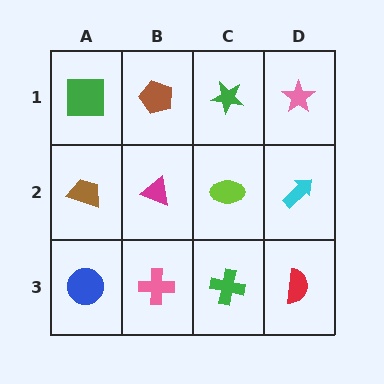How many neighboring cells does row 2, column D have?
3.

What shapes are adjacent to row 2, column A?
A green square (row 1, column A), a blue circle (row 3, column A), a magenta triangle (row 2, column B).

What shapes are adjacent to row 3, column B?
A magenta triangle (row 2, column B), a blue circle (row 3, column A), a green cross (row 3, column C).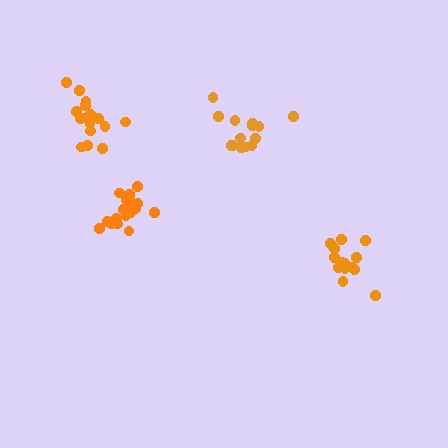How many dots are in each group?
Group 1: 15 dots, Group 2: 15 dots, Group 3: 19 dots, Group 4: 16 dots (65 total).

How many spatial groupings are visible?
There are 4 spatial groupings.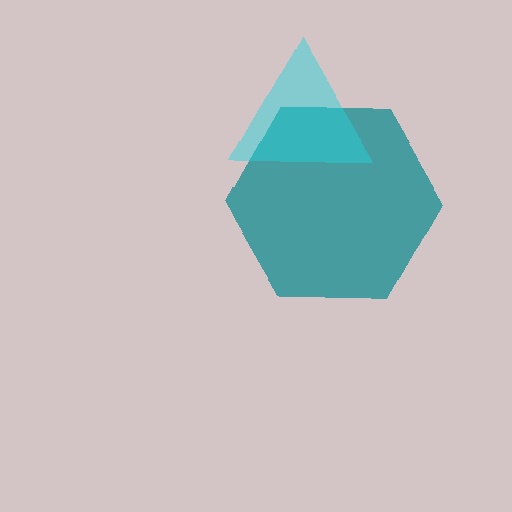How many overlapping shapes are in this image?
There are 2 overlapping shapes in the image.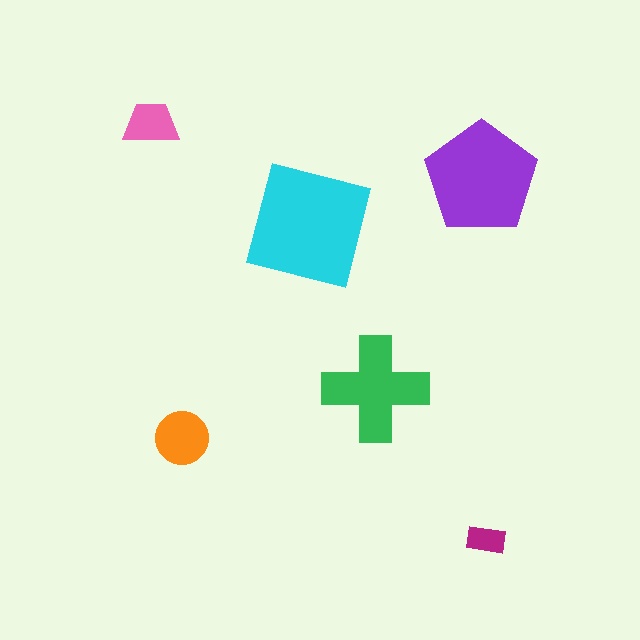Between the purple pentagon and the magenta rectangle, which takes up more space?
The purple pentagon.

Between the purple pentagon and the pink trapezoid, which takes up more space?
The purple pentagon.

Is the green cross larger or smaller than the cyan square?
Smaller.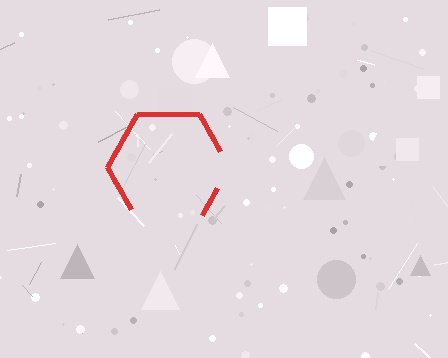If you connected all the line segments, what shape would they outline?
They would outline a hexagon.